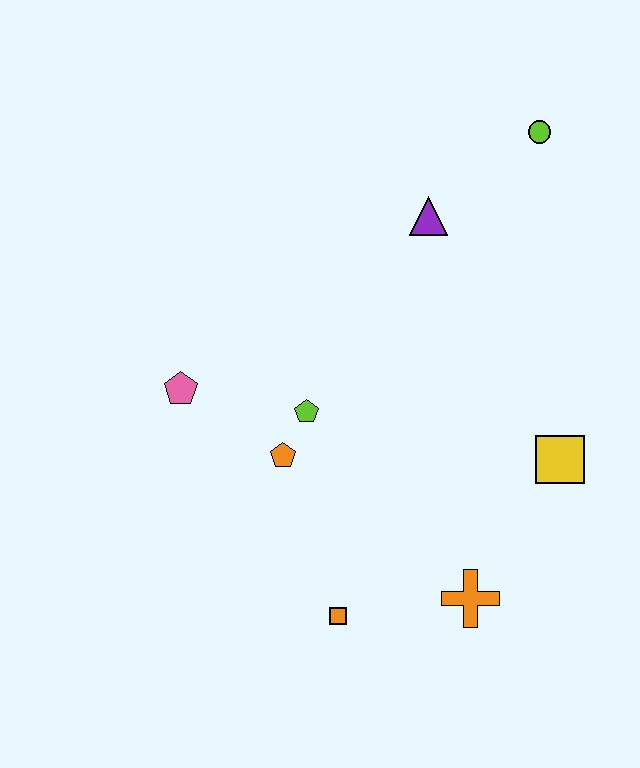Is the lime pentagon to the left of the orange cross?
Yes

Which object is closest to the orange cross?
The orange square is closest to the orange cross.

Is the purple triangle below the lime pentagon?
No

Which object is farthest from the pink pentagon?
The lime circle is farthest from the pink pentagon.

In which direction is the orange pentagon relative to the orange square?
The orange pentagon is above the orange square.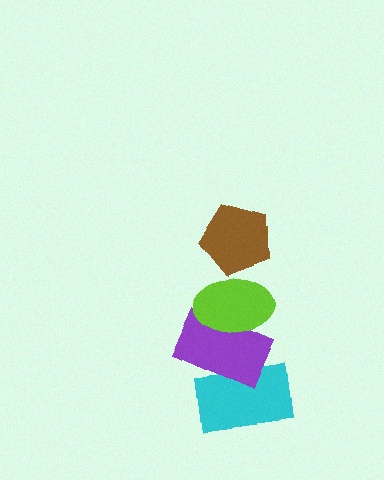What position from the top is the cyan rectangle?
The cyan rectangle is 4th from the top.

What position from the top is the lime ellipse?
The lime ellipse is 2nd from the top.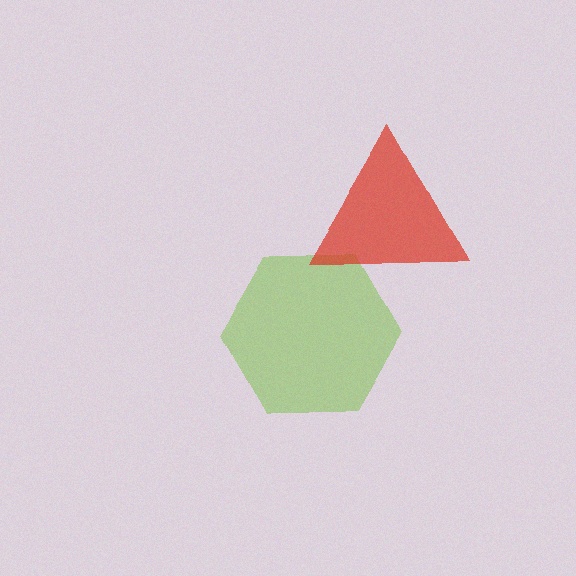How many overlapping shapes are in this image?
There are 2 overlapping shapes in the image.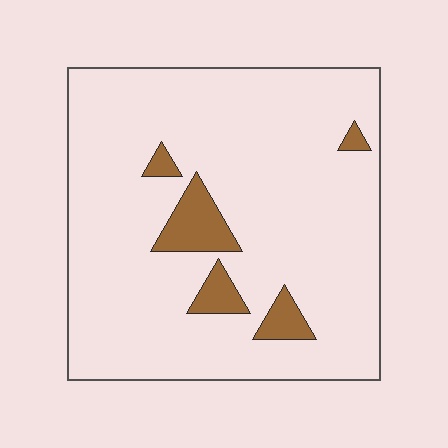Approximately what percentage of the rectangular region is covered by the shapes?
Approximately 10%.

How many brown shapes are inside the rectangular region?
5.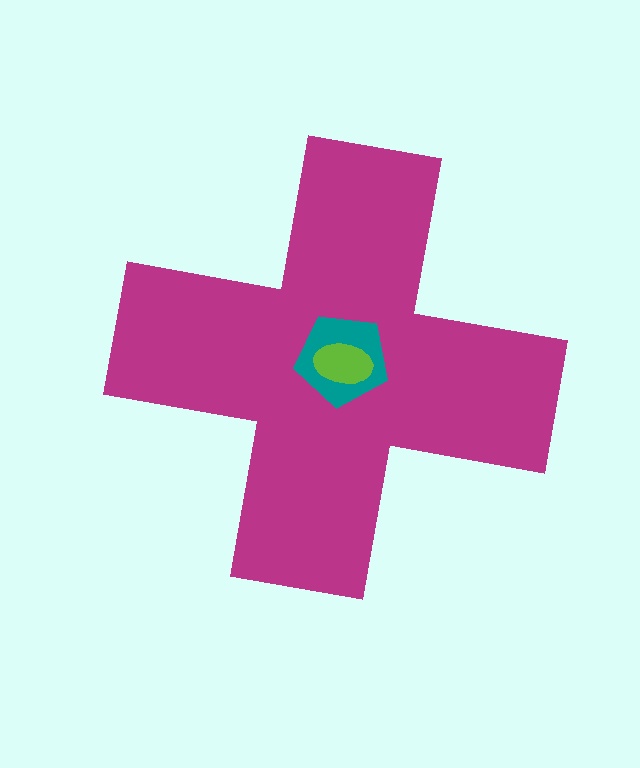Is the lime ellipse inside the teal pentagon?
Yes.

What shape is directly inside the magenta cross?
The teal pentagon.